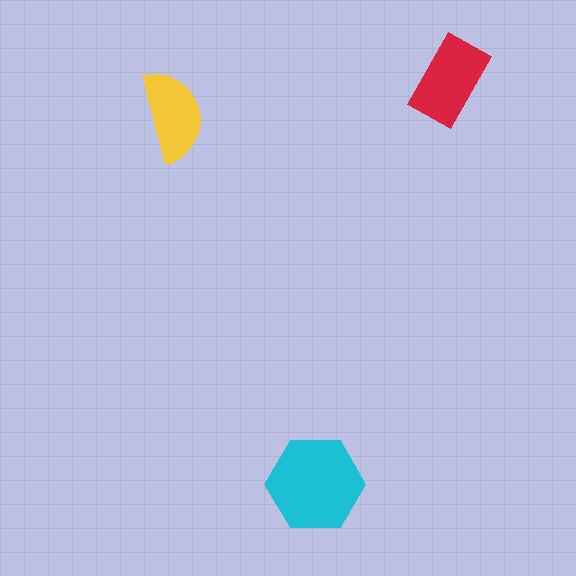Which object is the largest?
The cyan hexagon.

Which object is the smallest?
The yellow semicircle.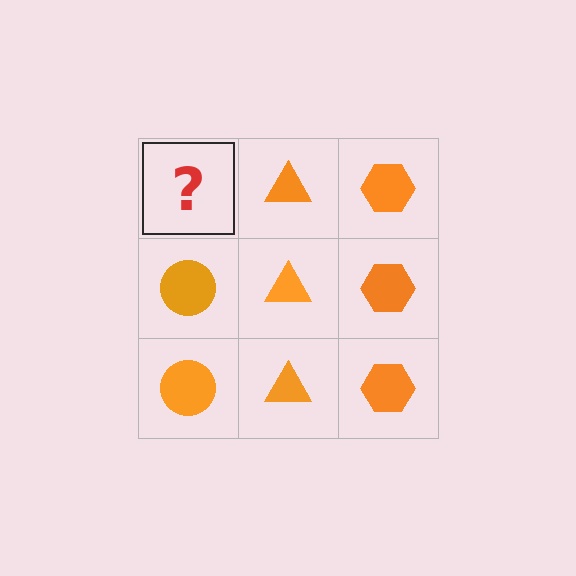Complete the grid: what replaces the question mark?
The question mark should be replaced with an orange circle.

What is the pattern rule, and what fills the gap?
The rule is that each column has a consistent shape. The gap should be filled with an orange circle.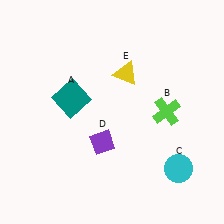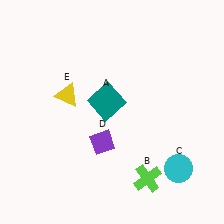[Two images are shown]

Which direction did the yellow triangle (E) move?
The yellow triangle (E) moved left.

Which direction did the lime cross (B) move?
The lime cross (B) moved down.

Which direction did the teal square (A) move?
The teal square (A) moved right.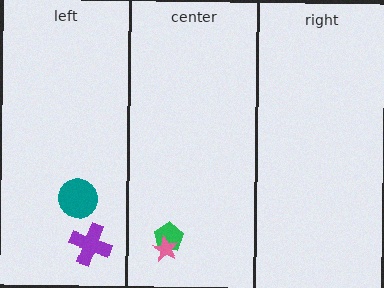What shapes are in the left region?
The purple cross, the teal circle.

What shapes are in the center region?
The green pentagon, the pink star.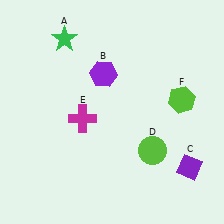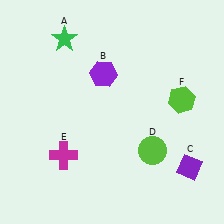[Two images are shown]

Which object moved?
The magenta cross (E) moved down.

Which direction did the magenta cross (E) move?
The magenta cross (E) moved down.